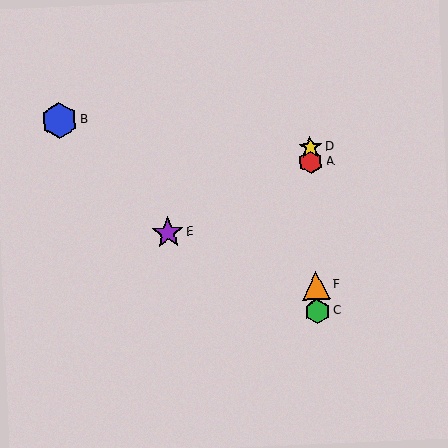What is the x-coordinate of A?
Object A is at x≈311.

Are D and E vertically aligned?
No, D is at x≈310 and E is at x≈168.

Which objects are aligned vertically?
Objects A, C, D, F are aligned vertically.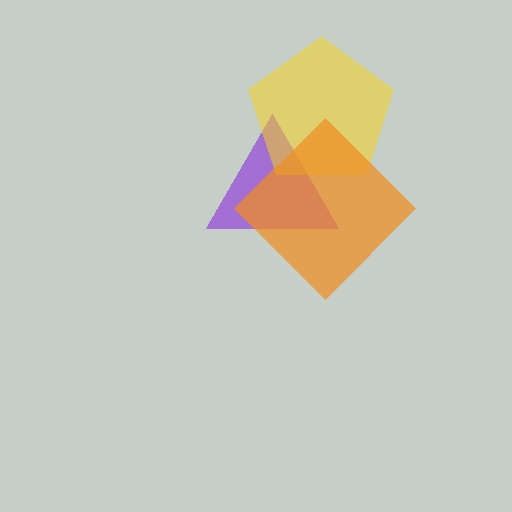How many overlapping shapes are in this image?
There are 3 overlapping shapes in the image.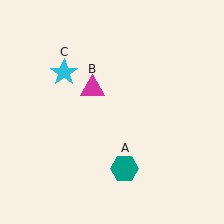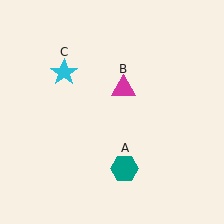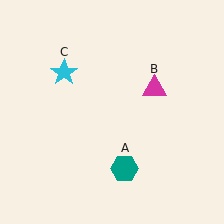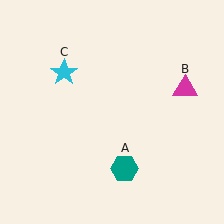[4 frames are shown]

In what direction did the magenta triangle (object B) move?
The magenta triangle (object B) moved right.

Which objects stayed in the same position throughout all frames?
Teal hexagon (object A) and cyan star (object C) remained stationary.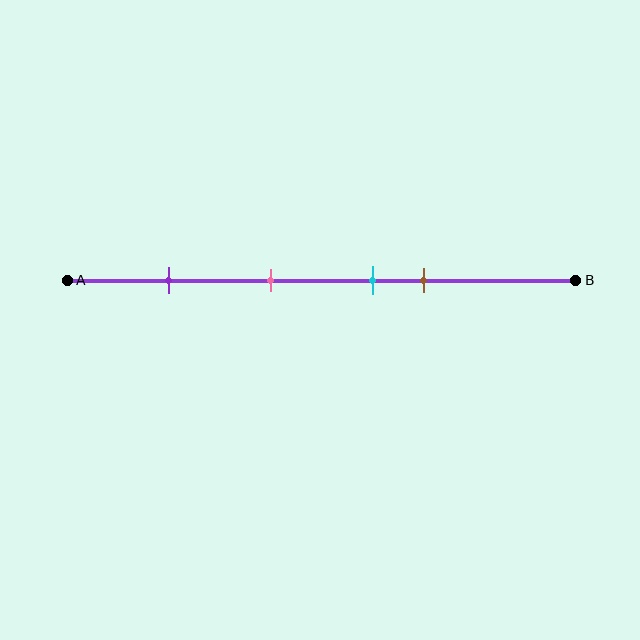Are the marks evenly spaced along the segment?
No, the marks are not evenly spaced.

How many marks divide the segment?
There are 4 marks dividing the segment.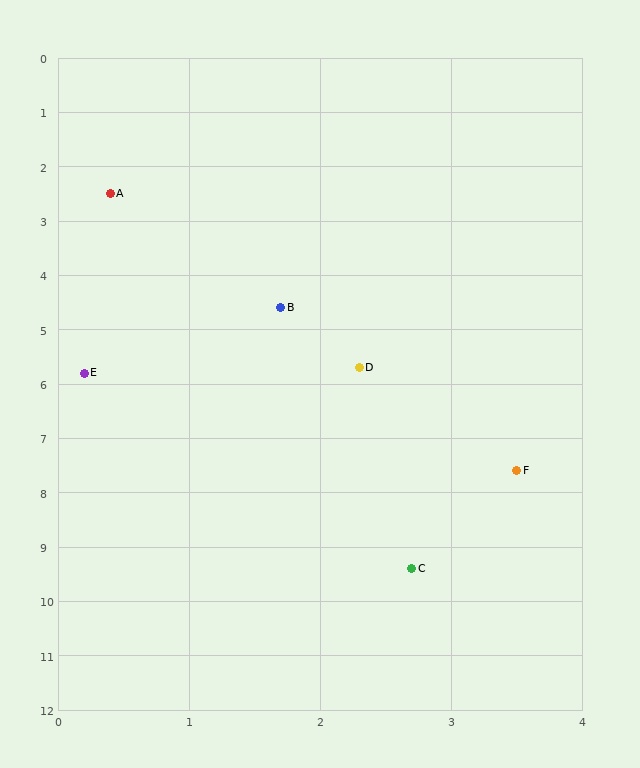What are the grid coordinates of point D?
Point D is at approximately (2.3, 5.7).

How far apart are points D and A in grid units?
Points D and A are about 3.7 grid units apart.